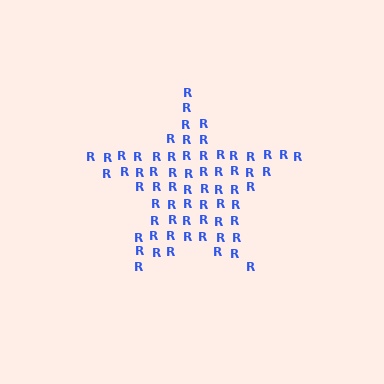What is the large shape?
The large shape is a star.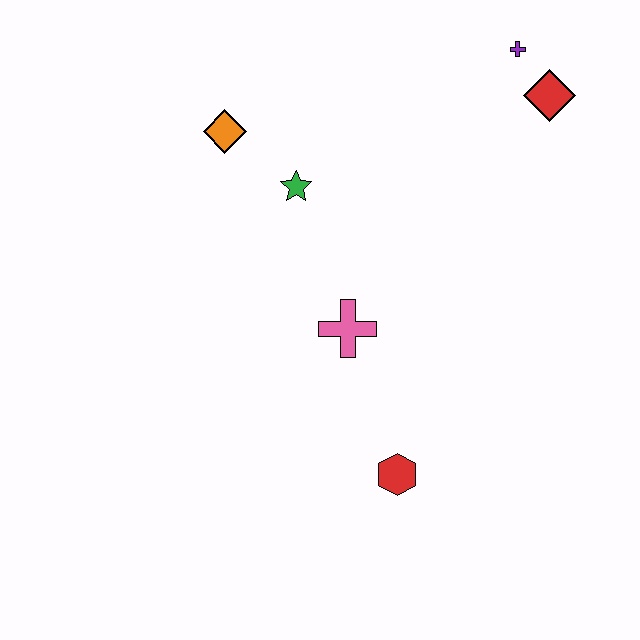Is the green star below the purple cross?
Yes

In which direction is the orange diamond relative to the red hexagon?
The orange diamond is above the red hexagon.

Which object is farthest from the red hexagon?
The purple cross is farthest from the red hexagon.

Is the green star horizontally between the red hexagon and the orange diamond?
Yes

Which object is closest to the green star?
The orange diamond is closest to the green star.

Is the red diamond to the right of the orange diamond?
Yes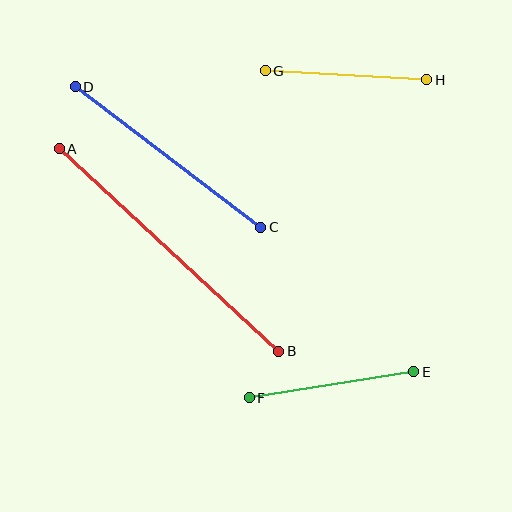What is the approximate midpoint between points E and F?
The midpoint is at approximately (332, 385) pixels.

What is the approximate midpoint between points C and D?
The midpoint is at approximately (168, 157) pixels.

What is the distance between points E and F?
The distance is approximately 167 pixels.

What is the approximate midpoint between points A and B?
The midpoint is at approximately (169, 250) pixels.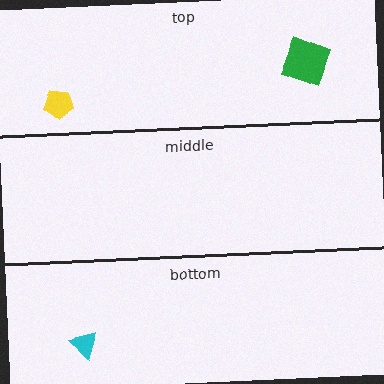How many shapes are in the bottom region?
1.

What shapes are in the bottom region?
The cyan triangle.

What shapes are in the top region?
The yellow pentagon, the green square.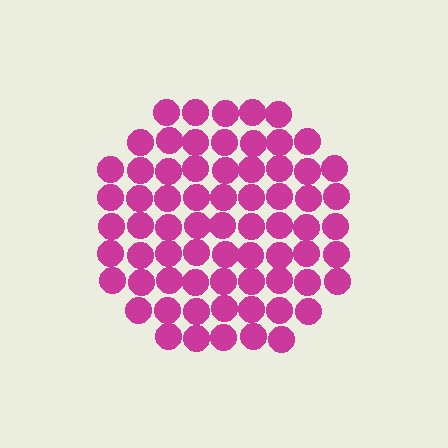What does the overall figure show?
The overall figure shows a circle.